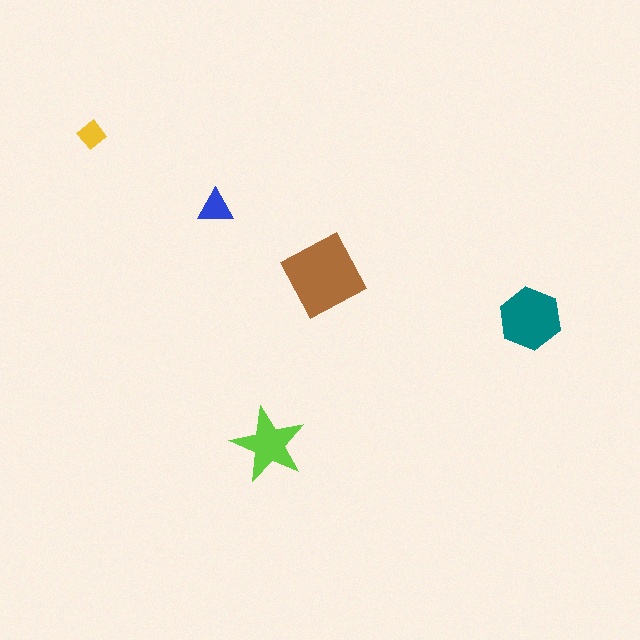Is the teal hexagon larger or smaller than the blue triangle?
Larger.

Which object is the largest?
The brown square.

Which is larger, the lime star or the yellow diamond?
The lime star.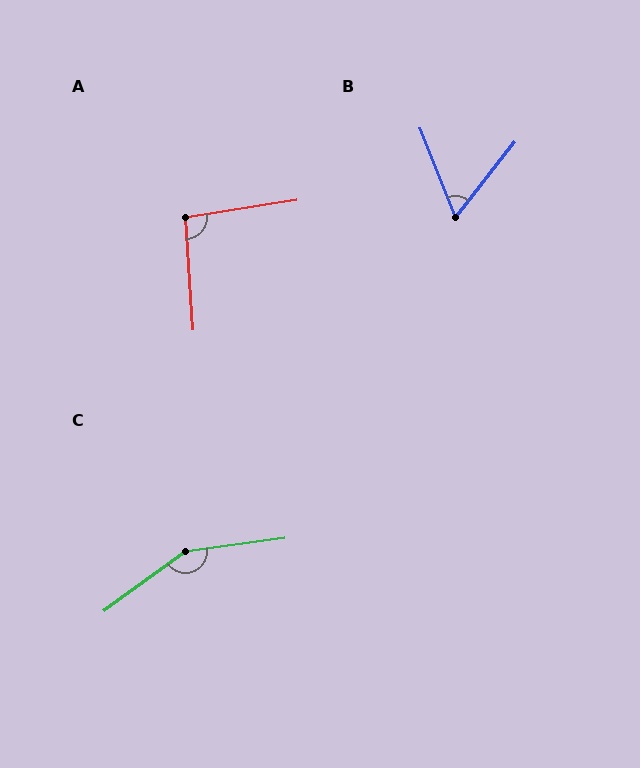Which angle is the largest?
C, at approximately 152 degrees.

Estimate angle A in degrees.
Approximately 95 degrees.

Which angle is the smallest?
B, at approximately 60 degrees.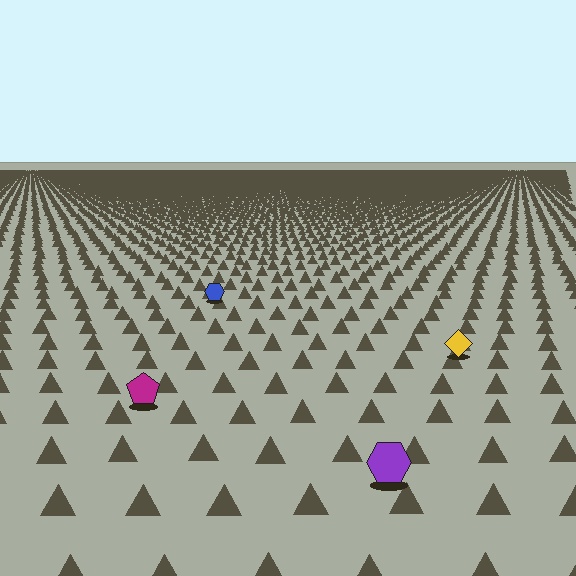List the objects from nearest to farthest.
From nearest to farthest: the purple hexagon, the magenta pentagon, the yellow diamond, the blue hexagon.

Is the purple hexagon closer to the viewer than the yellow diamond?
Yes. The purple hexagon is closer — you can tell from the texture gradient: the ground texture is coarser near it.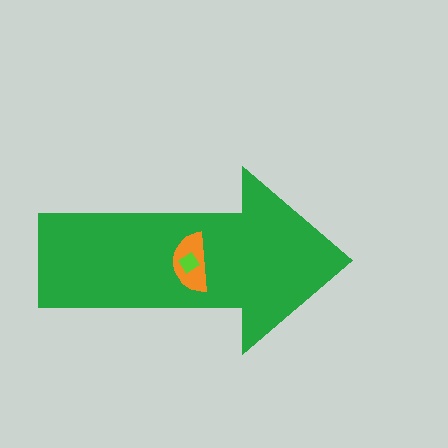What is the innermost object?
The lime diamond.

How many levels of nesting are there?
3.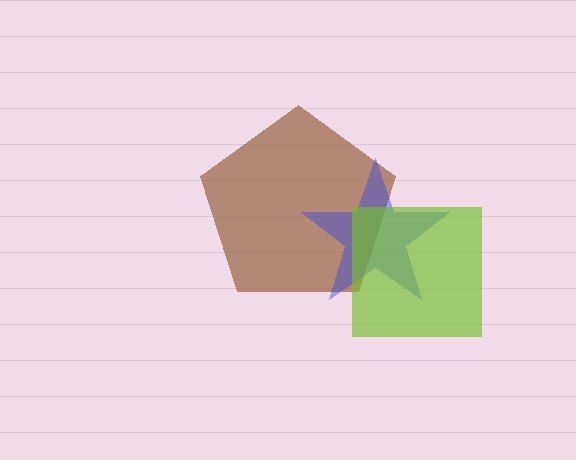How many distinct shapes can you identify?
There are 3 distinct shapes: a brown pentagon, a blue star, a lime square.